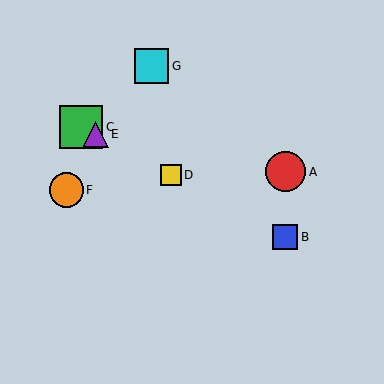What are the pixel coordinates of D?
Object D is at (171, 175).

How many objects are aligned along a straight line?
4 objects (B, C, D, E) are aligned along a straight line.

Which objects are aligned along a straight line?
Objects B, C, D, E are aligned along a straight line.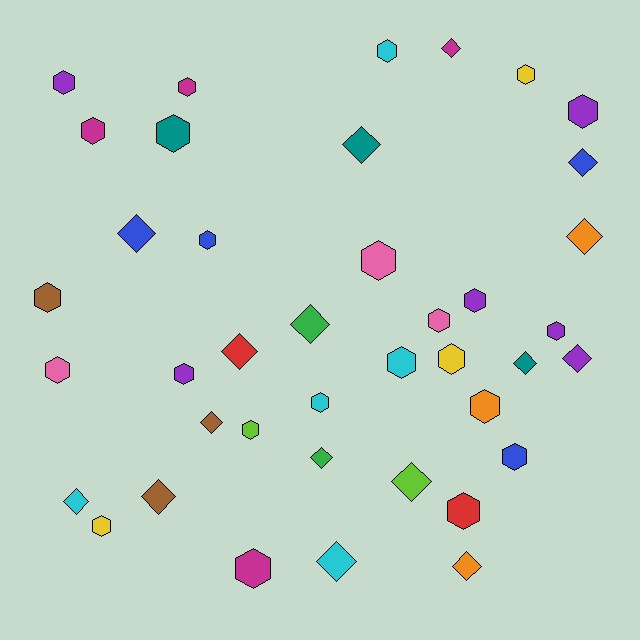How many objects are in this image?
There are 40 objects.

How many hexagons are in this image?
There are 24 hexagons.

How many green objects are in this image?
There are 2 green objects.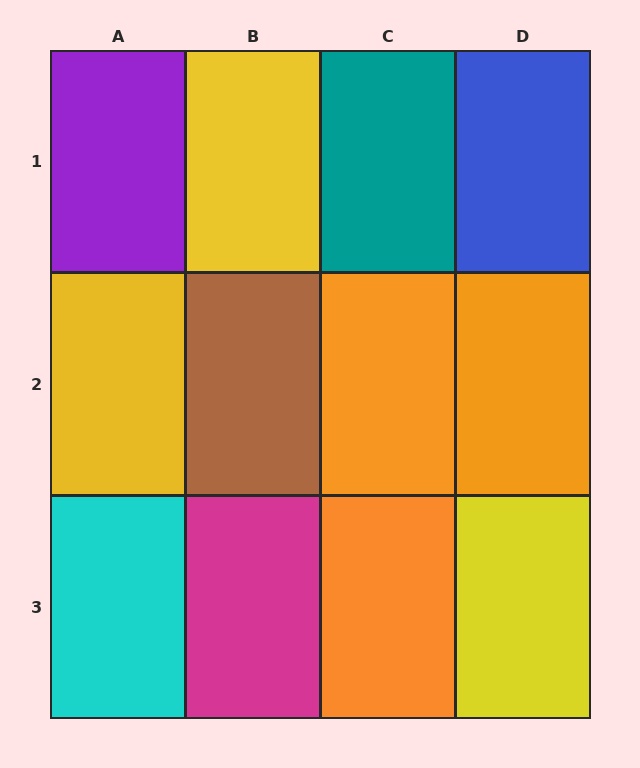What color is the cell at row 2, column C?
Orange.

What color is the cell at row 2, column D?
Orange.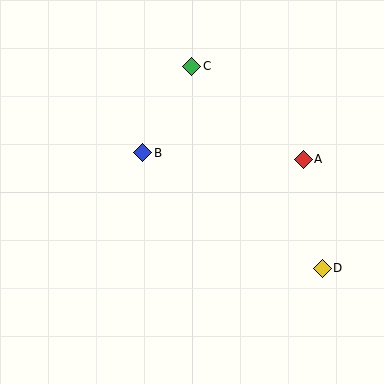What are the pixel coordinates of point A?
Point A is at (303, 159).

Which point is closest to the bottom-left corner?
Point B is closest to the bottom-left corner.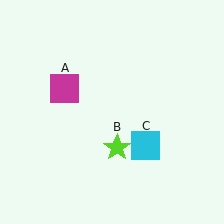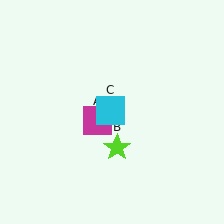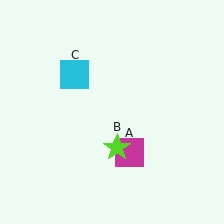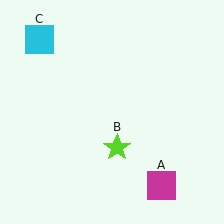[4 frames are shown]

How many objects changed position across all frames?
2 objects changed position: magenta square (object A), cyan square (object C).